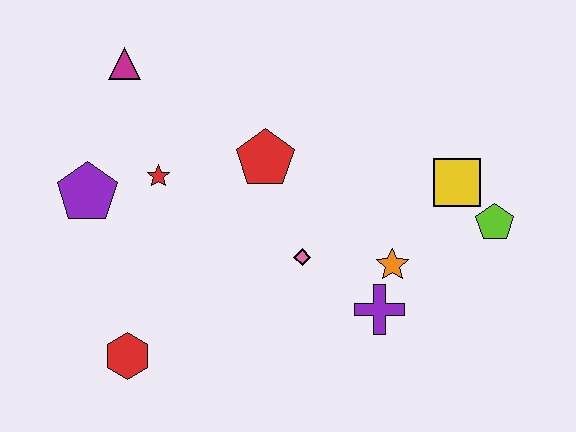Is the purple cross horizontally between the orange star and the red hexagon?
Yes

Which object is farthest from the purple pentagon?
The lime pentagon is farthest from the purple pentagon.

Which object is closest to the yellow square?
The lime pentagon is closest to the yellow square.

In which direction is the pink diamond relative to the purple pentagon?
The pink diamond is to the right of the purple pentagon.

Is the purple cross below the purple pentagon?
Yes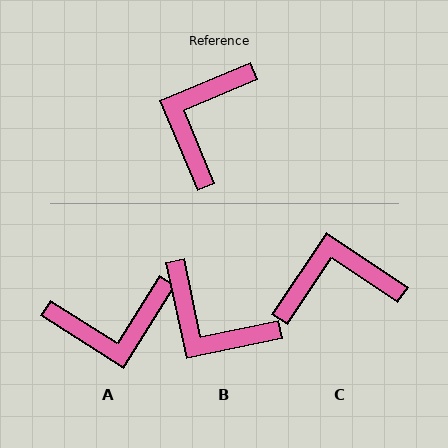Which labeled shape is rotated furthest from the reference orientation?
A, about 125 degrees away.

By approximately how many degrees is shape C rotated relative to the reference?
Approximately 56 degrees clockwise.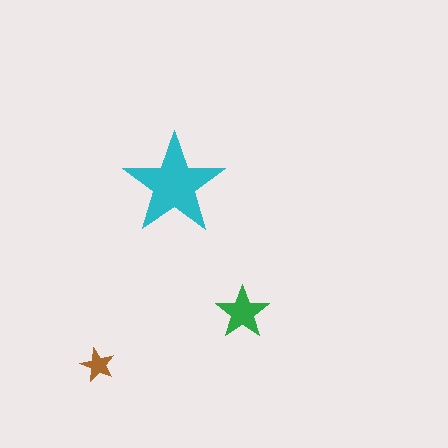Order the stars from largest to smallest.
the cyan one, the green one, the brown one.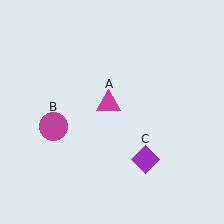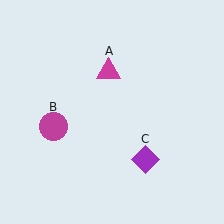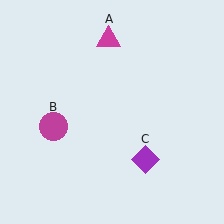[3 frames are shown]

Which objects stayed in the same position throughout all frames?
Magenta circle (object B) and purple diamond (object C) remained stationary.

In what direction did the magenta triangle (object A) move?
The magenta triangle (object A) moved up.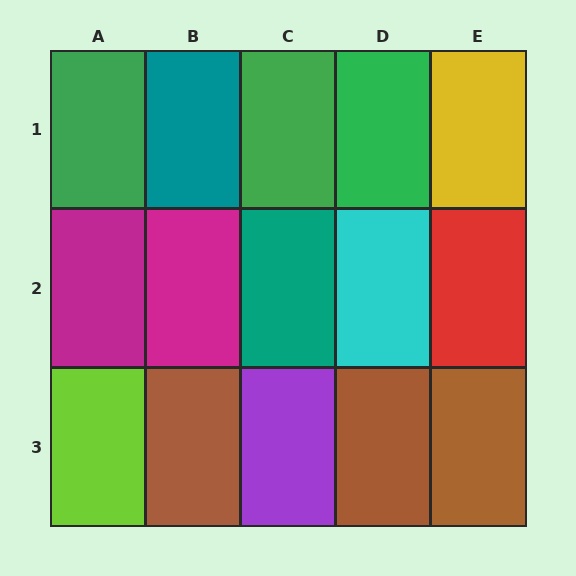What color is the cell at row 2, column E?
Red.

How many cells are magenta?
2 cells are magenta.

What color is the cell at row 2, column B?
Magenta.